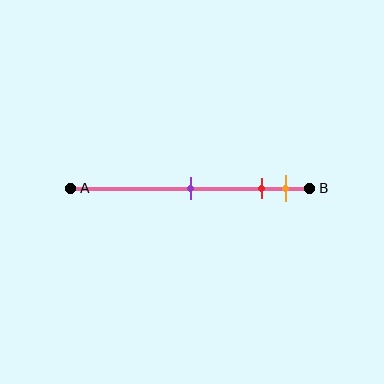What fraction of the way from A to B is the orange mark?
The orange mark is approximately 90% (0.9) of the way from A to B.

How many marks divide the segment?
There are 3 marks dividing the segment.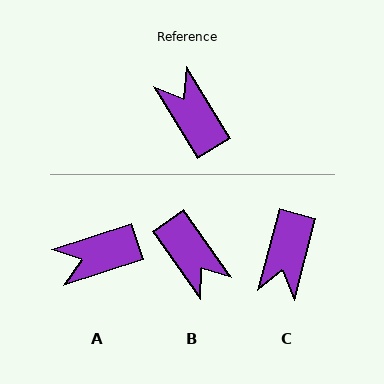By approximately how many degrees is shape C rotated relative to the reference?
Approximately 133 degrees counter-clockwise.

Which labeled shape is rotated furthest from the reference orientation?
B, about 176 degrees away.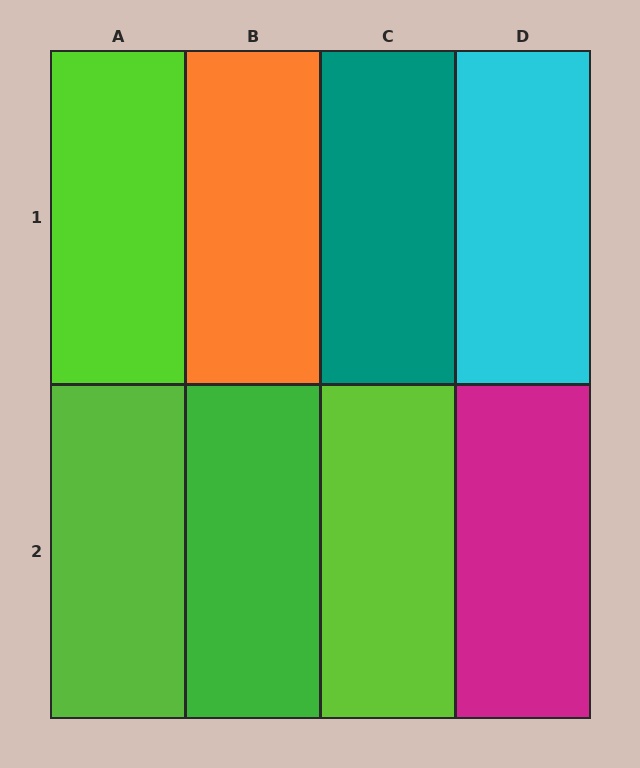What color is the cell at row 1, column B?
Orange.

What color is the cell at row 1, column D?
Cyan.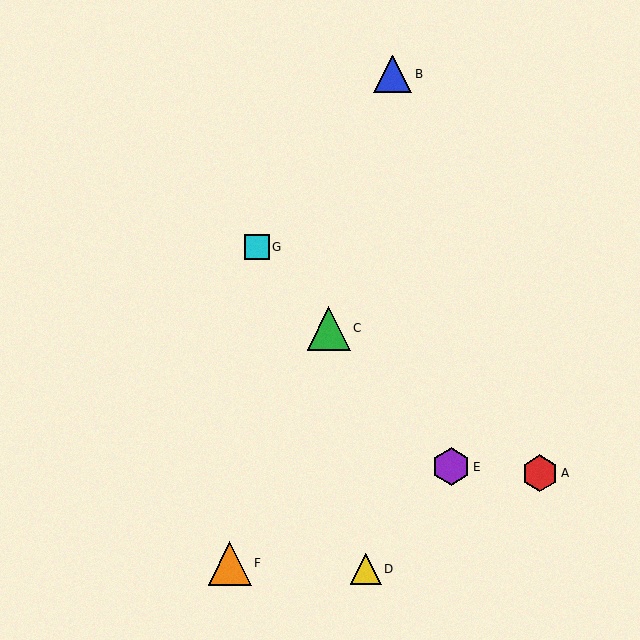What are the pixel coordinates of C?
Object C is at (329, 328).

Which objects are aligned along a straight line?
Objects C, E, G are aligned along a straight line.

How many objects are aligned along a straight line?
3 objects (C, E, G) are aligned along a straight line.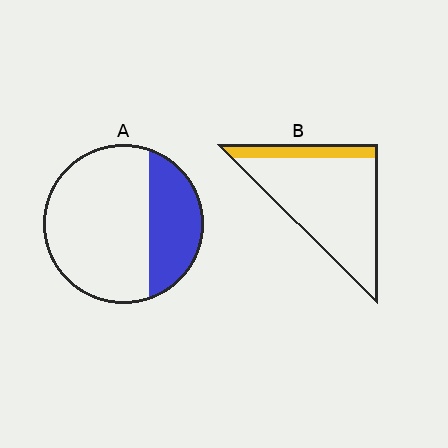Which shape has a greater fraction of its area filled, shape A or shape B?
Shape A.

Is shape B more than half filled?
No.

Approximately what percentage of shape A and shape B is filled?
A is approximately 30% and B is approximately 15%.